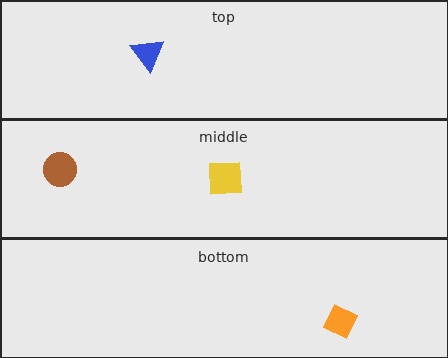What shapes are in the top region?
The blue triangle.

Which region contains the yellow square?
The middle region.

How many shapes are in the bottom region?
1.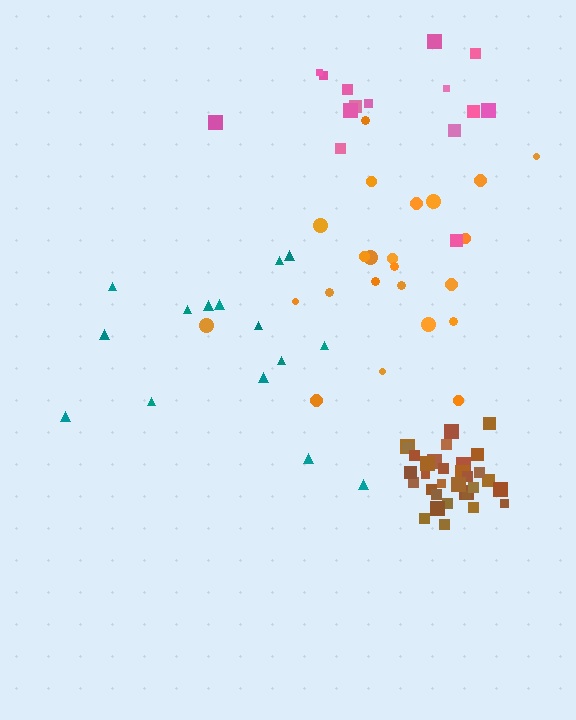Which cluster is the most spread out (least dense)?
Teal.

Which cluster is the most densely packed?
Brown.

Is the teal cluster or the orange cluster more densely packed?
Orange.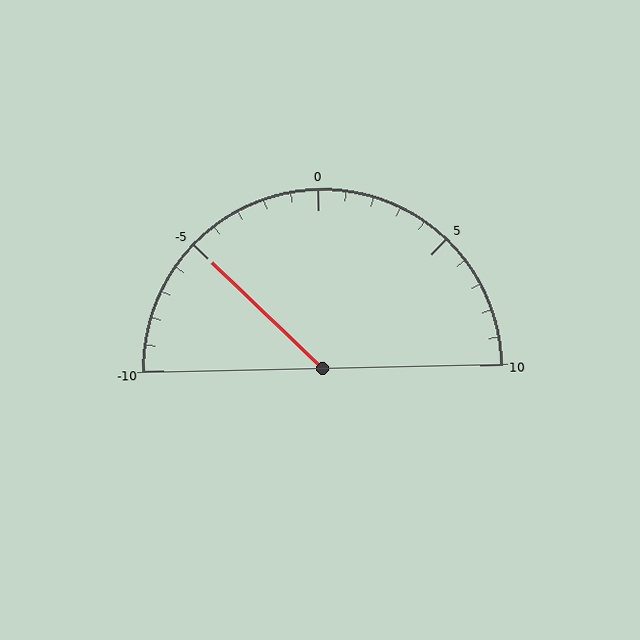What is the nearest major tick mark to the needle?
The nearest major tick mark is -5.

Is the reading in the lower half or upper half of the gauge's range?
The reading is in the lower half of the range (-10 to 10).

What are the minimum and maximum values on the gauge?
The gauge ranges from -10 to 10.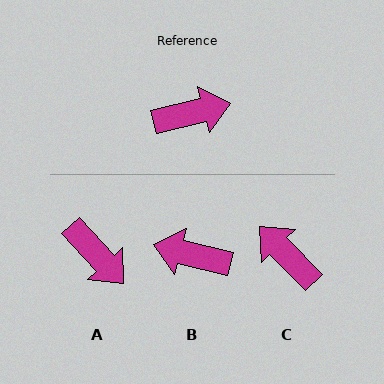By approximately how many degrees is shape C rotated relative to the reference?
Approximately 121 degrees counter-clockwise.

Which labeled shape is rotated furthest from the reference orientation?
B, about 152 degrees away.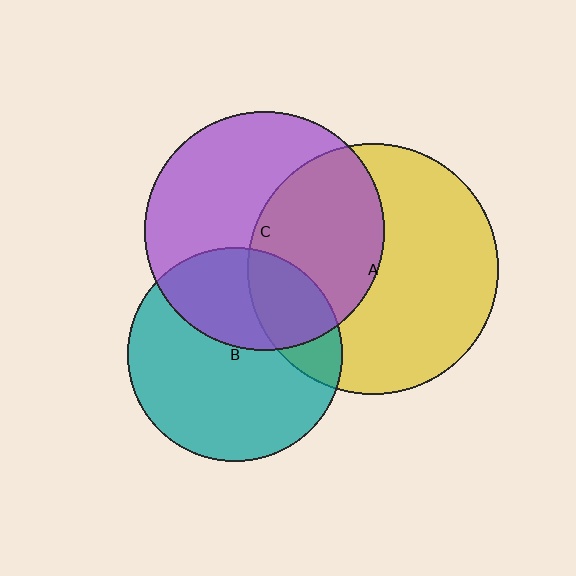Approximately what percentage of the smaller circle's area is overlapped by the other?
Approximately 35%.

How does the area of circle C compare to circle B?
Approximately 1.2 times.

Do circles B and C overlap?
Yes.